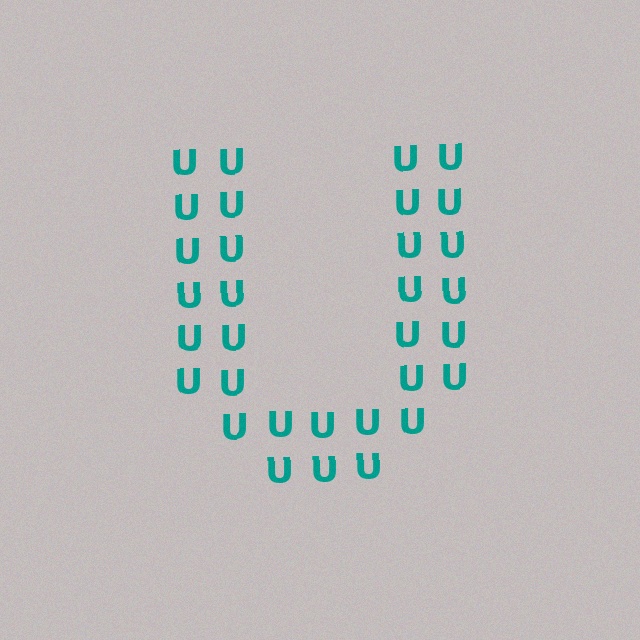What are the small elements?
The small elements are letter U's.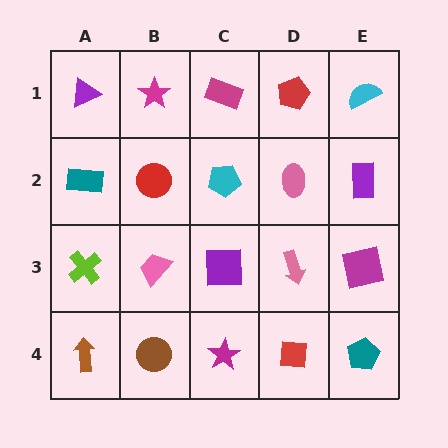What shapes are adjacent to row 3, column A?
A teal rectangle (row 2, column A), a brown arrow (row 4, column A), a pink trapezoid (row 3, column B).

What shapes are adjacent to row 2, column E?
A cyan semicircle (row 1, column E), a magenta square (row 3, column E), a pink ellipse (row 2, column D).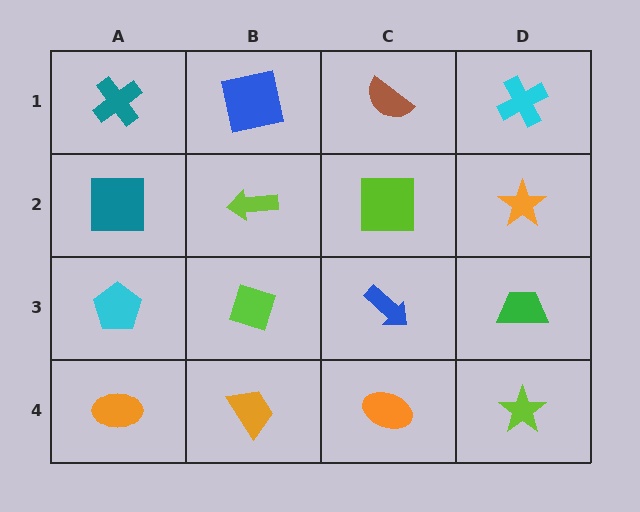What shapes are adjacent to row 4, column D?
A green trapezoid (row 3, column D), an orange ellipse (row 4, column C).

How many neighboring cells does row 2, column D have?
3.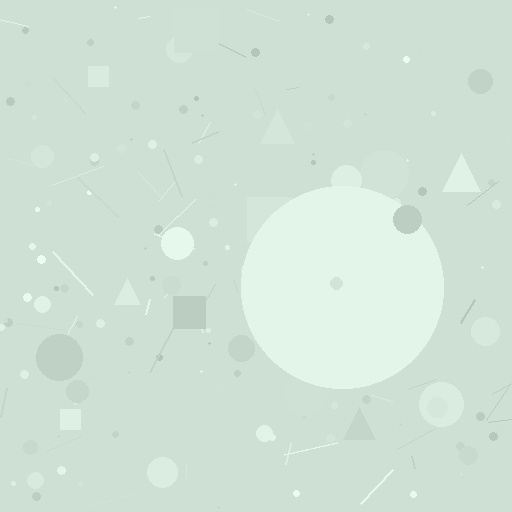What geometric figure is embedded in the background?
A circle is embedded in the background.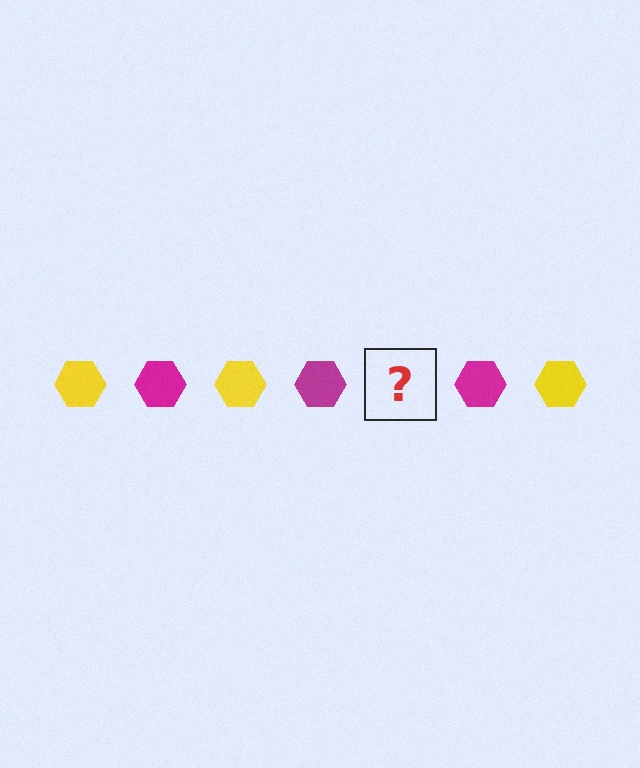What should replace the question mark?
The question mark should be replaced with a yellow hexagon.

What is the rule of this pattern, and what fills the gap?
The rule is that the pattern cycles through yellow, magenta hexagons. The gap should be filled with a yellow hexagon.